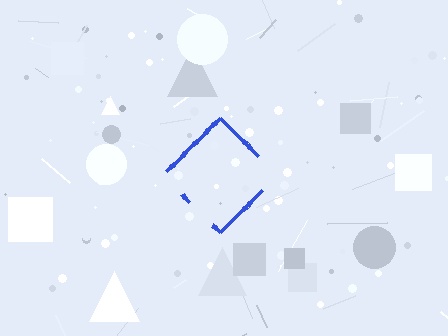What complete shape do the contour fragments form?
The contour fragments form a diamond.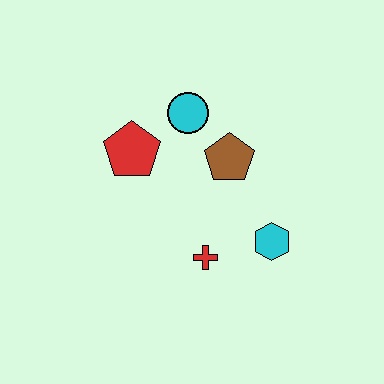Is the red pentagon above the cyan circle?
No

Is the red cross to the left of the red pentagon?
No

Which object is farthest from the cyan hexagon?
The red pentagon is farthest from the cyan hexagon.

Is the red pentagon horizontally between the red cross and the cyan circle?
No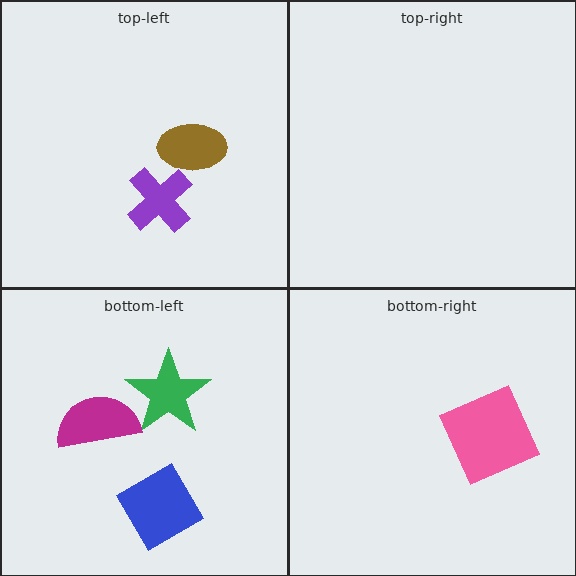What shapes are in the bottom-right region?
The pink square.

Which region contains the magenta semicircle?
The bottom-left region.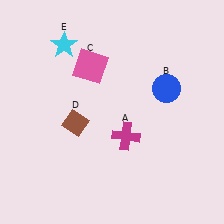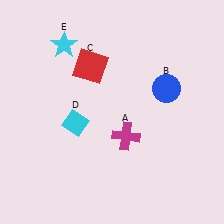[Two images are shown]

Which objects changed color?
C changed from pink to red. D changed from brown to cyan.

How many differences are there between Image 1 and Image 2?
There are 2 differences between the two images.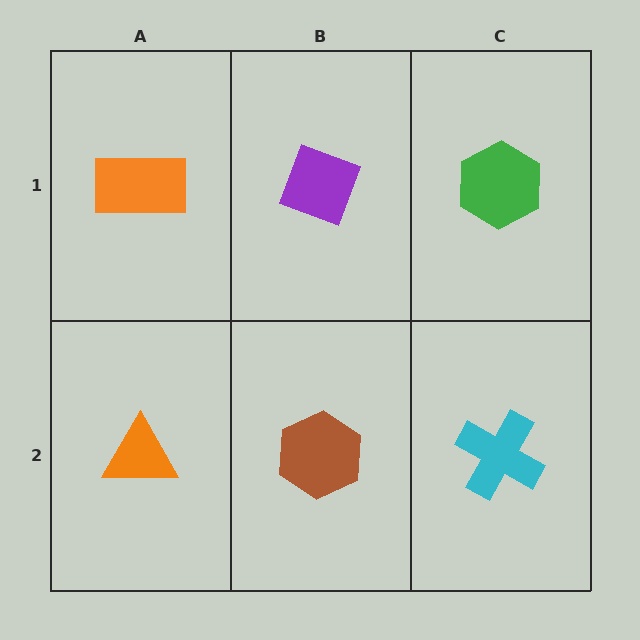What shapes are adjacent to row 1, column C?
A cyan cross (row 2, column C), a purple diamond (row 1, column B).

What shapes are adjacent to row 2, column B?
A purple diamond (row 1, column B), an orange triangle (row 2, column A), a cyan cross (row 2, column C).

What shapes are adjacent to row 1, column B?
A brown hexagon (row 2, column B), an orange rectangle (row 1, column A), a green hexagon (row 1, column C).